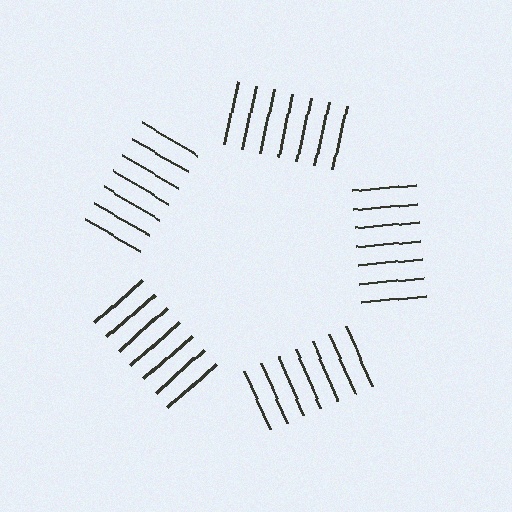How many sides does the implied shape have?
5 sides — the line-ends trace a pentagon.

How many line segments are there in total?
35 — 7 along each of the 5 edges.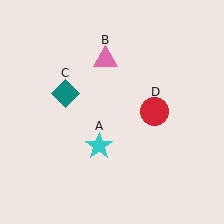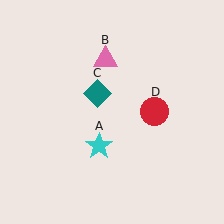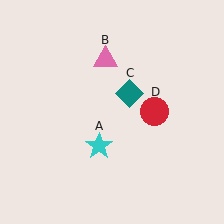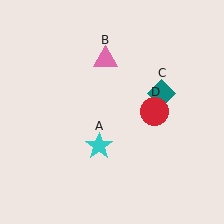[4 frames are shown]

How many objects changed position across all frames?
1 object changed position: teal diamond (object C).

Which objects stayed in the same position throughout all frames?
Cyan star (object A) and pink triangle (object B) and red circle (object D) remained stationary.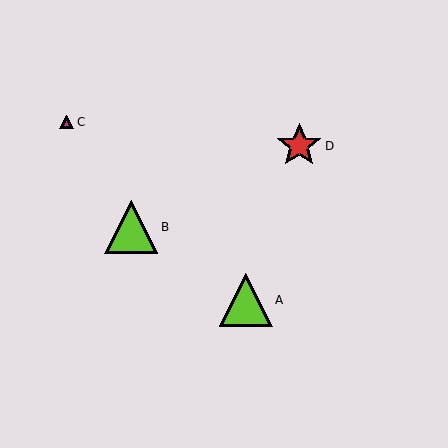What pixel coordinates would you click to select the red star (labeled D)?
Click at (299, 146) to select the red star D.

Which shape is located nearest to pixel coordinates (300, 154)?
The red star (labeled D) at (299, 146) is nearest to that location.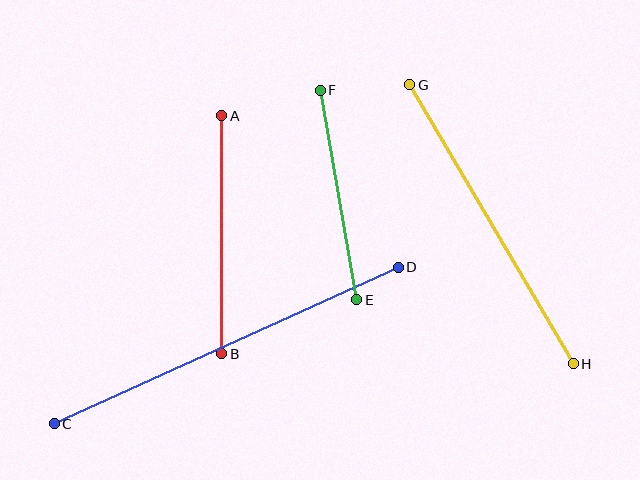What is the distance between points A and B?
The distance is approximately 238 pixels.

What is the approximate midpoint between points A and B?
The midpoint is at approximately (222, 235) pixels.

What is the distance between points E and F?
The distance is approximately 213 pixels.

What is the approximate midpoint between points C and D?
The midpoint is at approximately (226, 345) pixels.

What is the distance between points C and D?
The distance is approximately 378 pixels.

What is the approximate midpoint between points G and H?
The midpoint is at approximately (491, 224) pixels.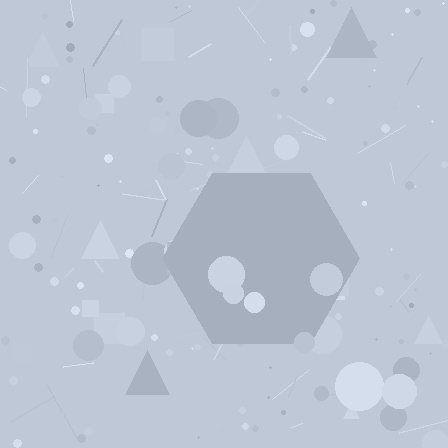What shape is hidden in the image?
A hexagon is hidden in the image.